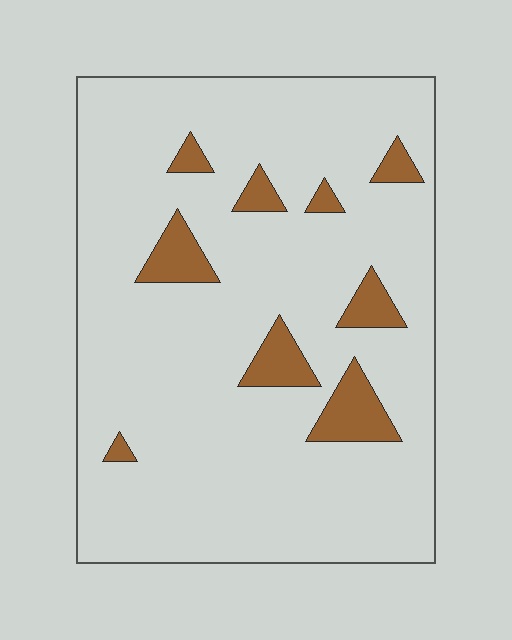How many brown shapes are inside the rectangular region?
9.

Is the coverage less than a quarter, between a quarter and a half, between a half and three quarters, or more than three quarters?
Less than a quarter.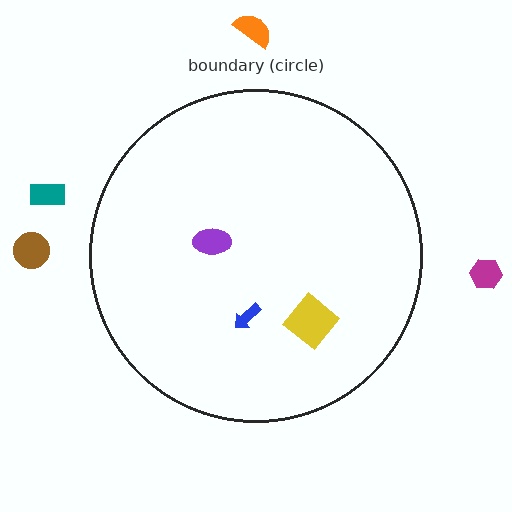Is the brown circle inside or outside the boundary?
Outside.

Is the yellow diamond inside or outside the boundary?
Inside.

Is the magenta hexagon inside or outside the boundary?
Outside.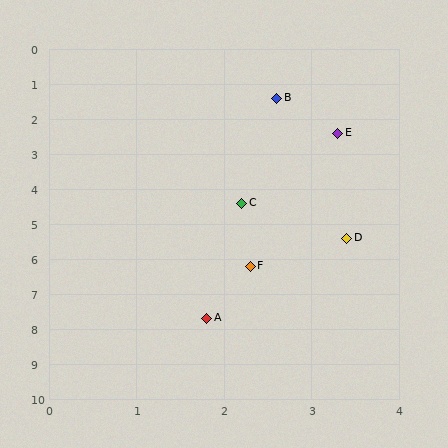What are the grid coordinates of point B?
Point B is at approximately (2.6, 1.4).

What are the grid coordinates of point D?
Point D is at approximately (3.4, 5.4).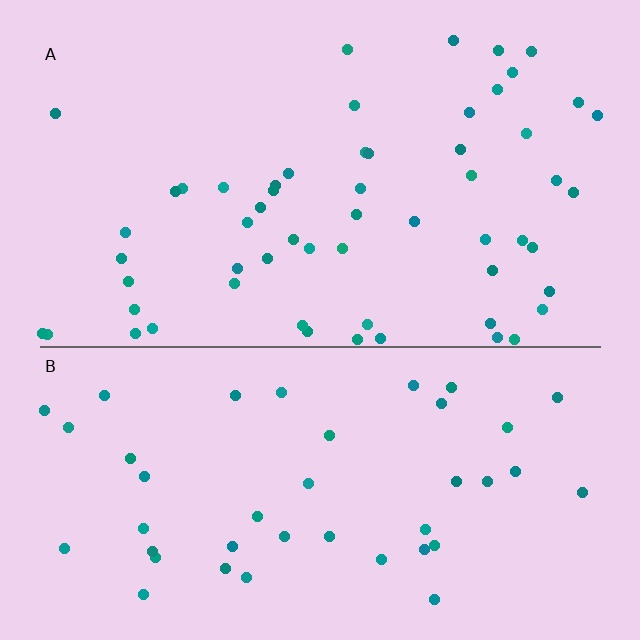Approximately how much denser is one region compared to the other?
Approximately 1.4× — region A over region B.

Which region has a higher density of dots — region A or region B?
A (the top).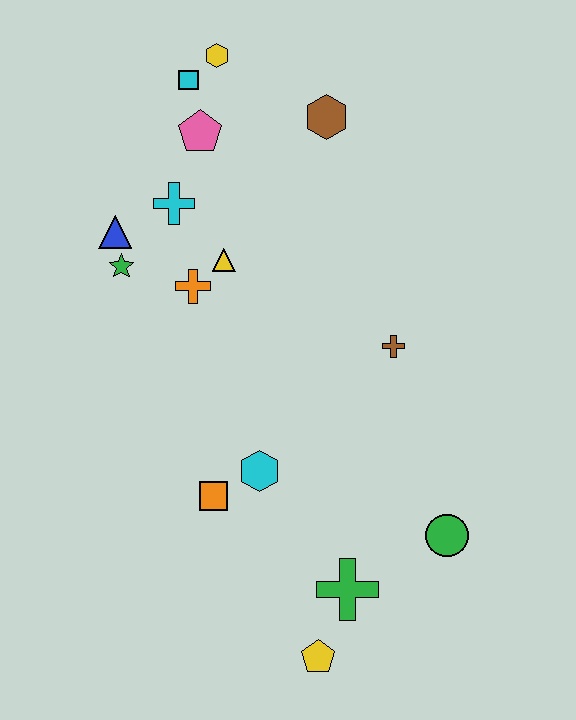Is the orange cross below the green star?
Yes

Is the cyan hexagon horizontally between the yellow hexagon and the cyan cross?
No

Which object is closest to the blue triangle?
The green star is closest to the blue triangle.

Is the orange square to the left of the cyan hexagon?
Yes